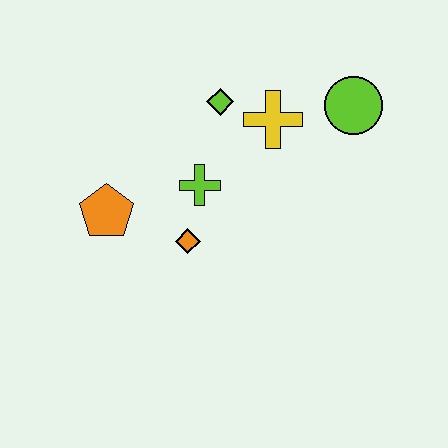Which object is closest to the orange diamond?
The lime cross is closest to the orange diamond.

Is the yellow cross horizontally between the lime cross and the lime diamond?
No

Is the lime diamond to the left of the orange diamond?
No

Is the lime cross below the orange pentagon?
No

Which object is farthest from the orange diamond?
The lime circle is farthest from the orange diamond.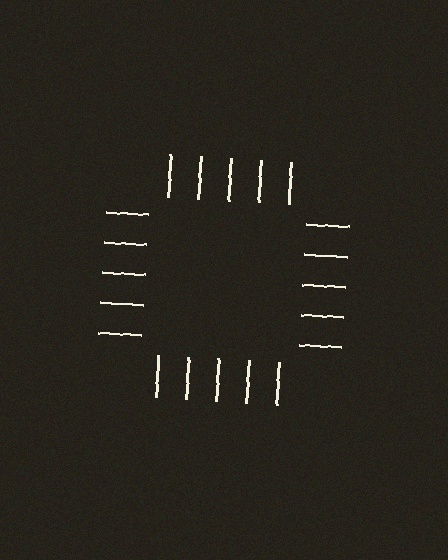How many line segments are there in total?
20 — 5 along each of the 4 edges.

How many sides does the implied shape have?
4 sides — the line-ends trace a square.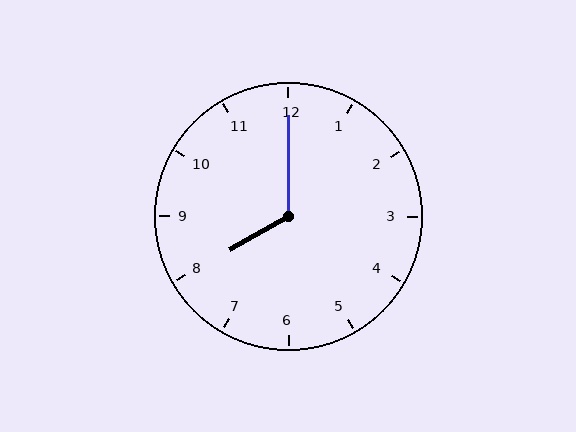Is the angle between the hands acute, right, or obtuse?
It is obtuse.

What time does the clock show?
8:00.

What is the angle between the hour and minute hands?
Approximately 120 degrees.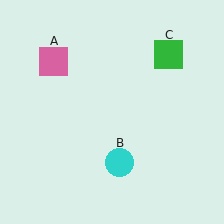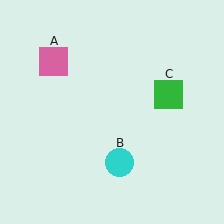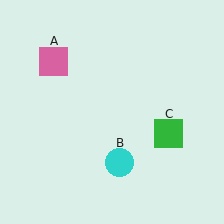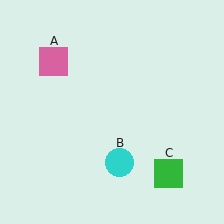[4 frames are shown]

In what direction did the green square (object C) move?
The green square (object C) moved down.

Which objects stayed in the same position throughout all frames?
Pink square (object A) and cyan circle (object B) remained stationary.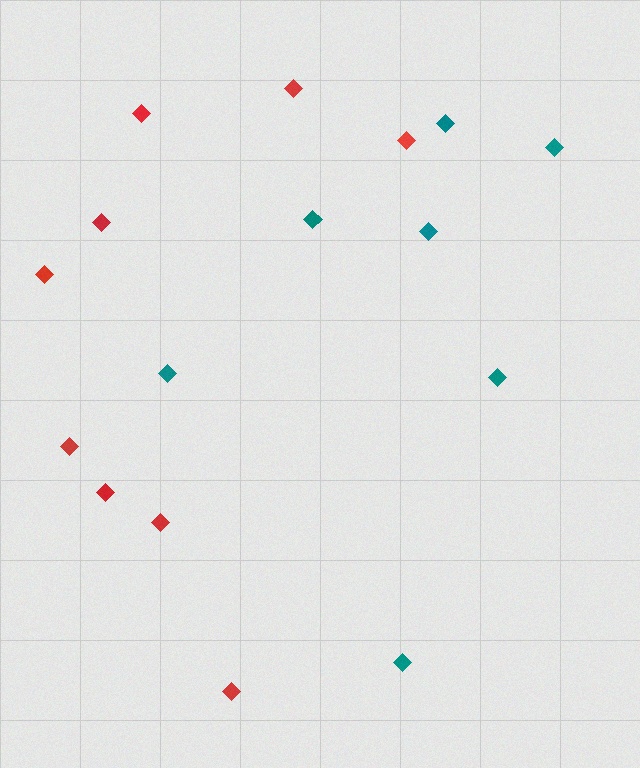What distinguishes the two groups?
There are 2 groups: one group of red diamonds (9) and one group of teal diamonds (7).